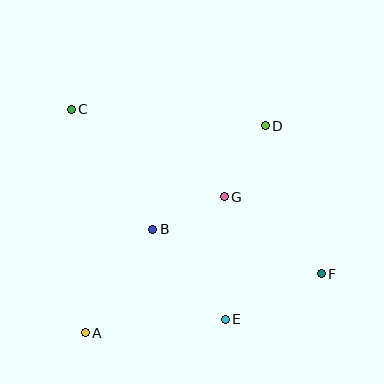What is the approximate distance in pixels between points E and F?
The distance between E and F is approximately 106 pixels.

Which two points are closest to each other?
Points B and G are closest to each other.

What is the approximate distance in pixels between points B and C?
The distance between B and C is approximately 145 pixels.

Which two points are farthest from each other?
Points C and F are farthest from each other.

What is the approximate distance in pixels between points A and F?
The distance between A and F is approximately 243 pixels.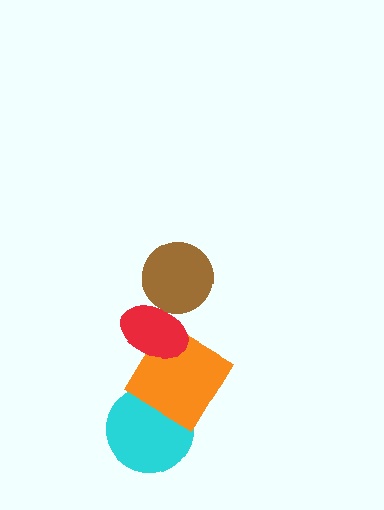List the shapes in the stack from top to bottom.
From top to bottom: the brown circle, the red ellipse, the orange diamond, the cyan circle.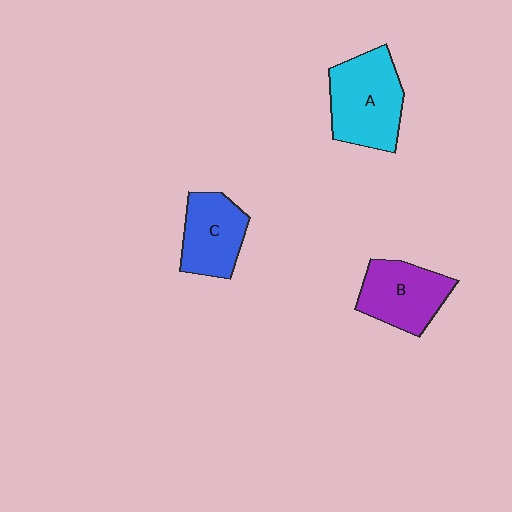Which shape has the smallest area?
Shape C (blue).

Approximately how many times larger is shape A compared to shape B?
Approximately 1.2 times.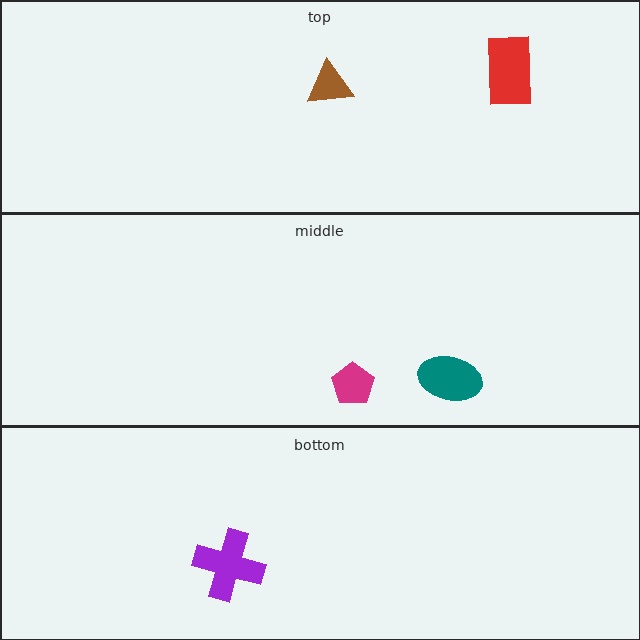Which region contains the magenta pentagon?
The middle region.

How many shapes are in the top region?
2.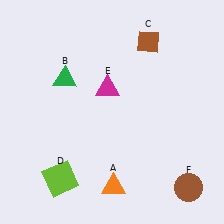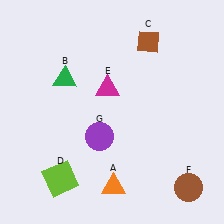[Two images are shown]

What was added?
A purple circle (G) was added in Image 2.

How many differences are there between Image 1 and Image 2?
There is 1 difference between the two images.